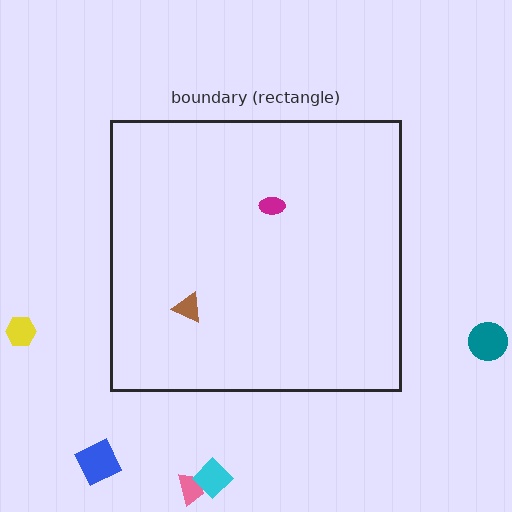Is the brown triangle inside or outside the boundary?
Inside.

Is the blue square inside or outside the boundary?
Outside.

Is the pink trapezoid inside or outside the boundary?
Outside.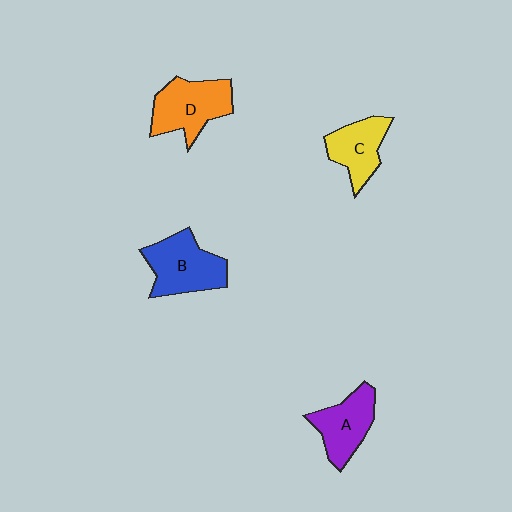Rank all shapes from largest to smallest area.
From largest to smallest: B (blue), D (orange), A (purple), C (yellow).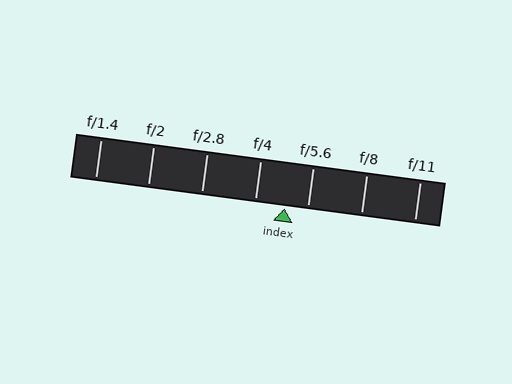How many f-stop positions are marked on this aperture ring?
There are 7 f-stop positions marked.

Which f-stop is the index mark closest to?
The index mark is closest to f/5.6.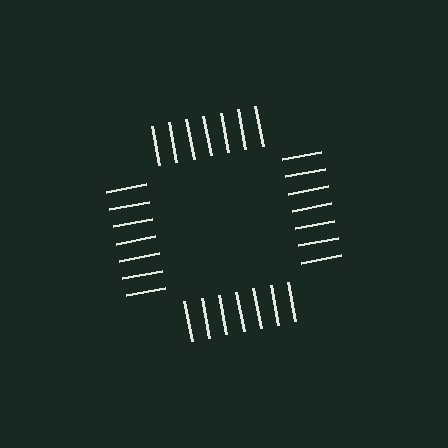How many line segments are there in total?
28 — 7 along each of the 4 edges.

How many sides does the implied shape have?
4 sides — the line-ends trace a square.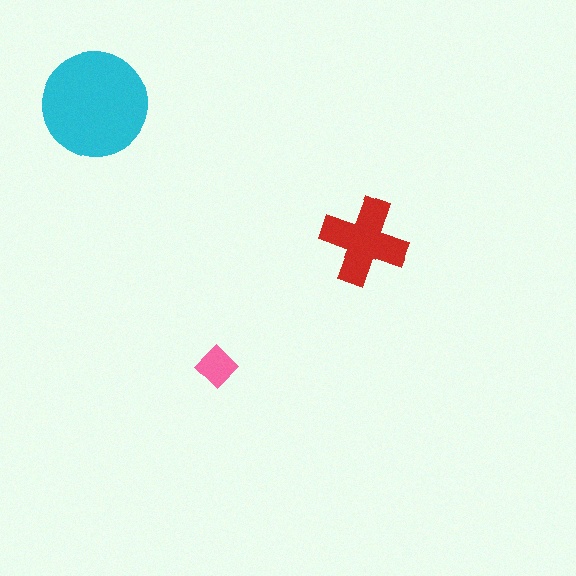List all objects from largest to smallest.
The cyan circle, the red cross, the pink diamond.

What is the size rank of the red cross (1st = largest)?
2nd.